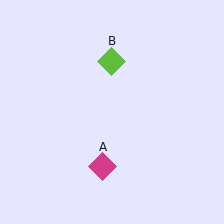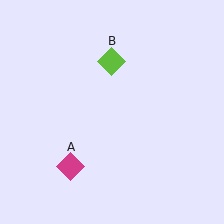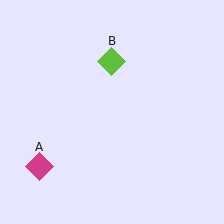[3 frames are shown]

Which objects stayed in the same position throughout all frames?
Lime diamond (object B) remained stationary.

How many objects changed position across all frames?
1 object changed position: magenta diamond (object A).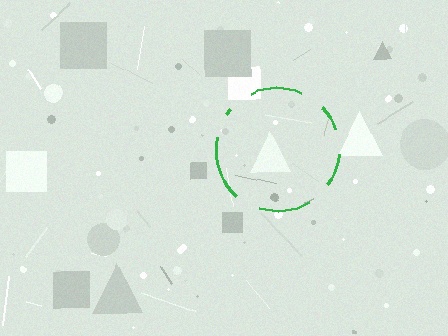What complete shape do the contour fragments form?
The contour fragments form a circle.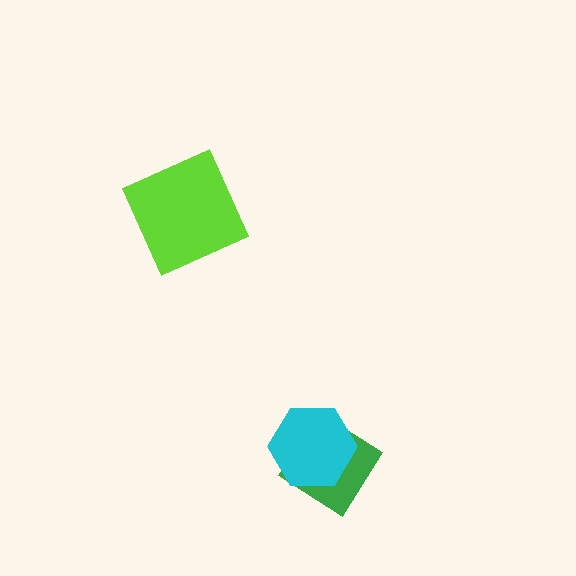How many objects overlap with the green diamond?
1 object overlaps with the green diamond.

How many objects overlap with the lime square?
0 objects overlap with the lime square.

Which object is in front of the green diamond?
The cyan hexagon is in front of the green diamond.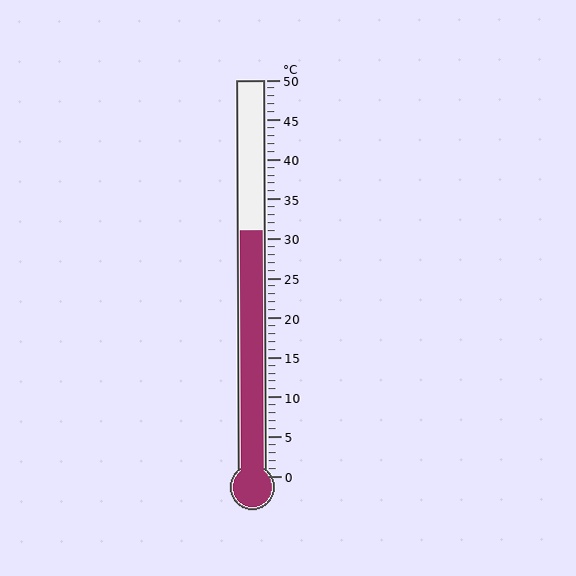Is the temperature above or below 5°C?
The temperature is above 5°C.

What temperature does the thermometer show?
The thermometer shows approximately 31°C.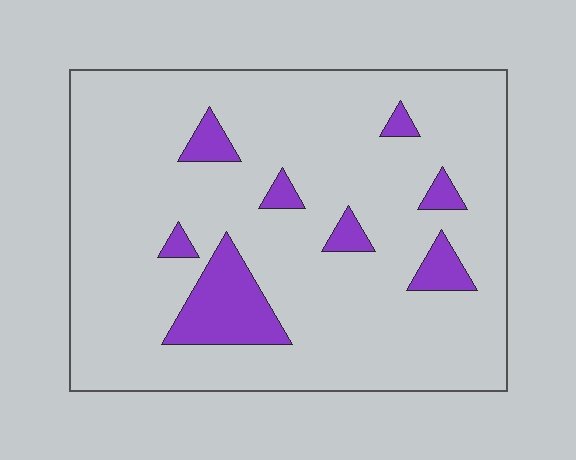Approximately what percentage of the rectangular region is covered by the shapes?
Approximately 10%.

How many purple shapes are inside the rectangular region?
8.